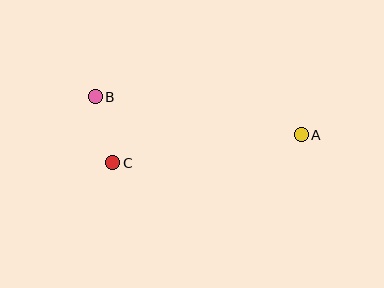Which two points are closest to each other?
Points B and C are closest to each other.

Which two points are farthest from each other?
Points A and B are farthest from each other.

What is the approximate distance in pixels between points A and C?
The distance between A and C is approximately 191 pixels.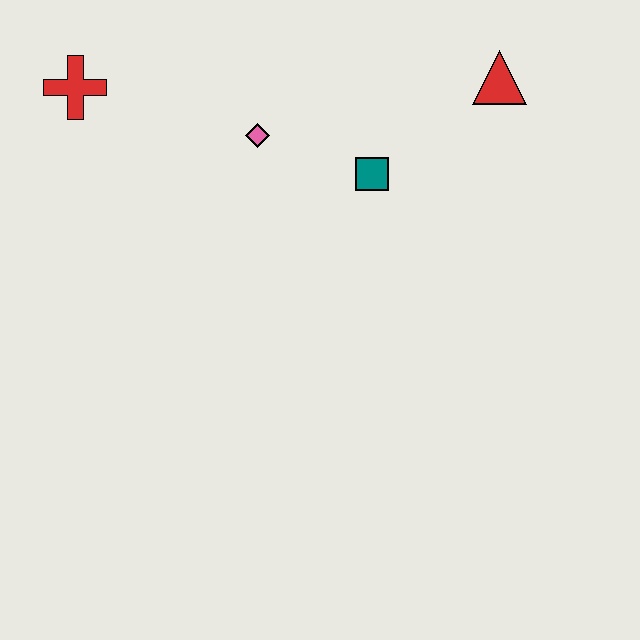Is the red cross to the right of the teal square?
No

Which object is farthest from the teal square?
The red cross is farthest from the teal square.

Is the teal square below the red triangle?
Yes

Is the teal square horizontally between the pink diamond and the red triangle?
Yes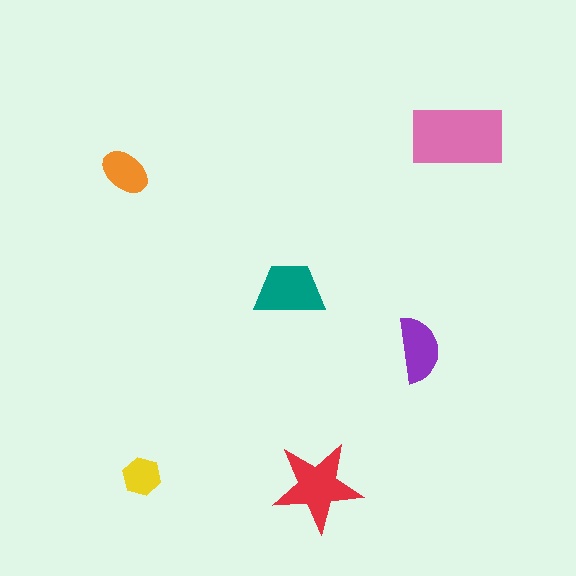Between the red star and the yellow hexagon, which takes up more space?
The red star.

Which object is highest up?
The pink rectangle is topmost.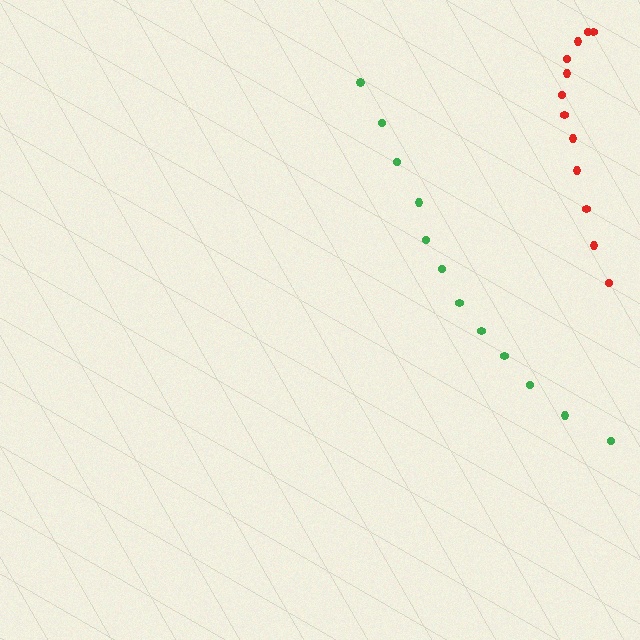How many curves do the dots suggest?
There are 2 distinct paths.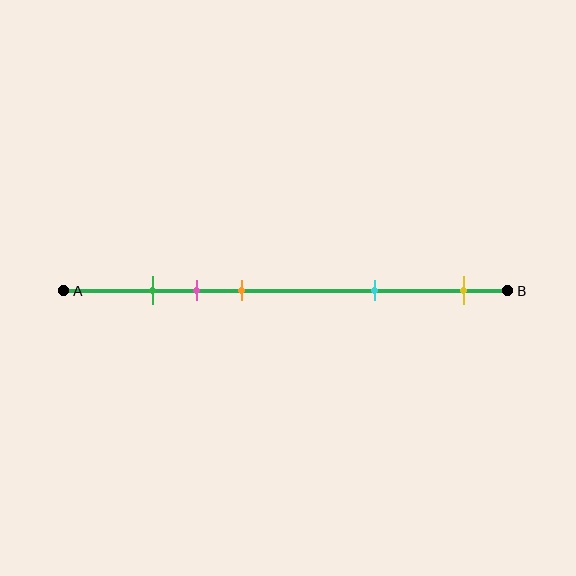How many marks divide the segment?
There are 5 marks dividing the segment.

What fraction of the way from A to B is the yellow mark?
The yellow mark is approximately 90% (0.9) of the way from A to B.